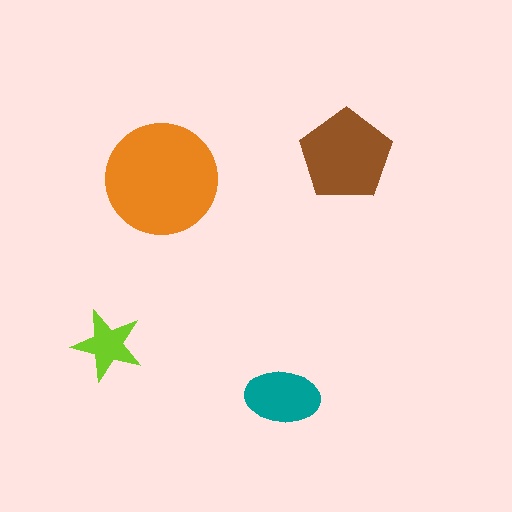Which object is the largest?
The orange circle.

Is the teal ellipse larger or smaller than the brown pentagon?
Smaller.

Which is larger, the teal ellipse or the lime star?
The teal ellipse.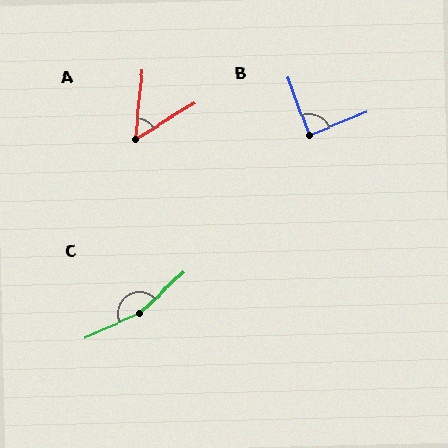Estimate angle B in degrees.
Approximately 88 degrees.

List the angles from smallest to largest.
A (52°), B (88°), C (162°).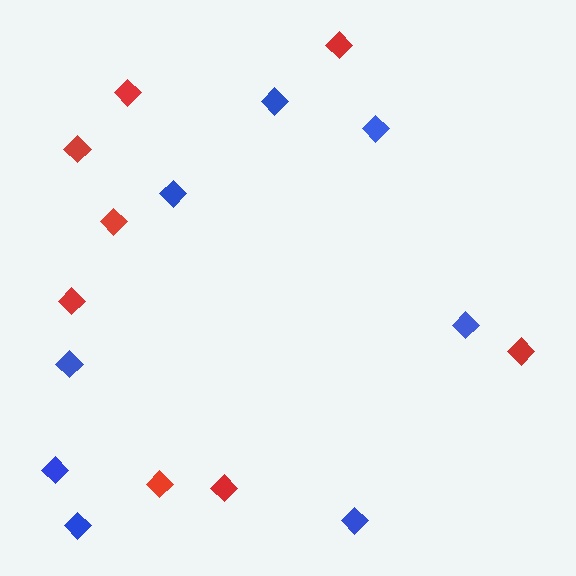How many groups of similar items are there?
There are 2 groups: one group of red diamonds (8) and one group of blue diamonds (8).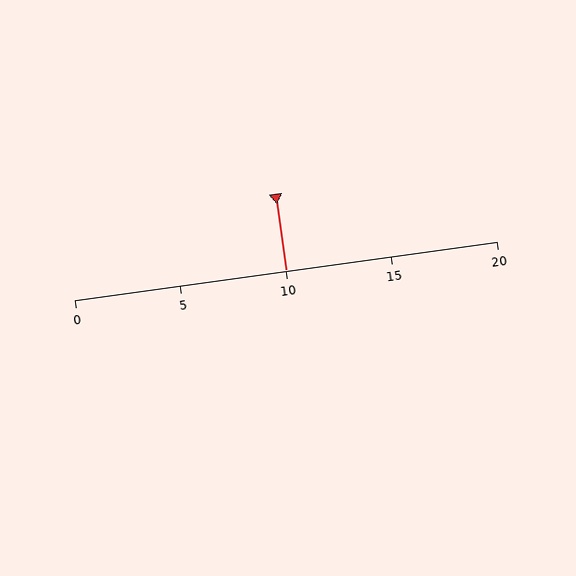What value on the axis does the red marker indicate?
The marker indicates approximately 10.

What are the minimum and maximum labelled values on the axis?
The axis runs from 0 to 20.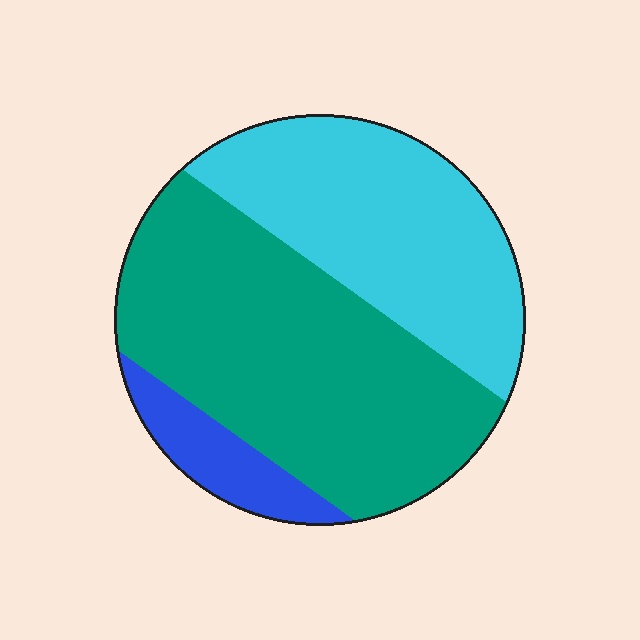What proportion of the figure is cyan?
Cyan covers roughly 35% of the figure.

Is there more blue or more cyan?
Cyan.